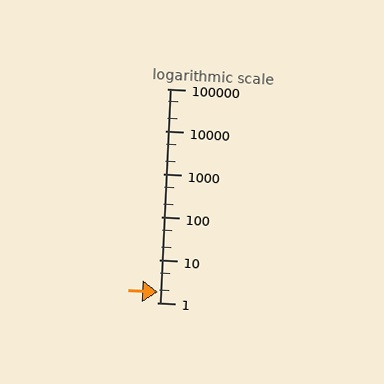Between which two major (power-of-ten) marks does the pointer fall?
The pointer is between 1 and 10.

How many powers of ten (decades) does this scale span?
The scale spans 5 decades, from 1 to 100000.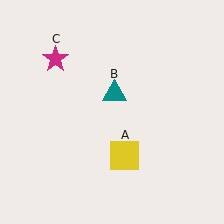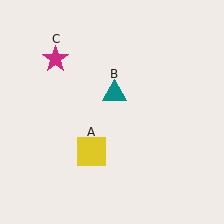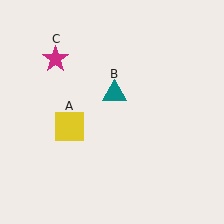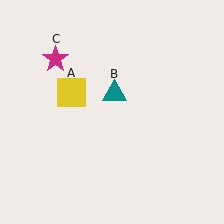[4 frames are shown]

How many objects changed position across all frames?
1 object changed position: yellow square (object A).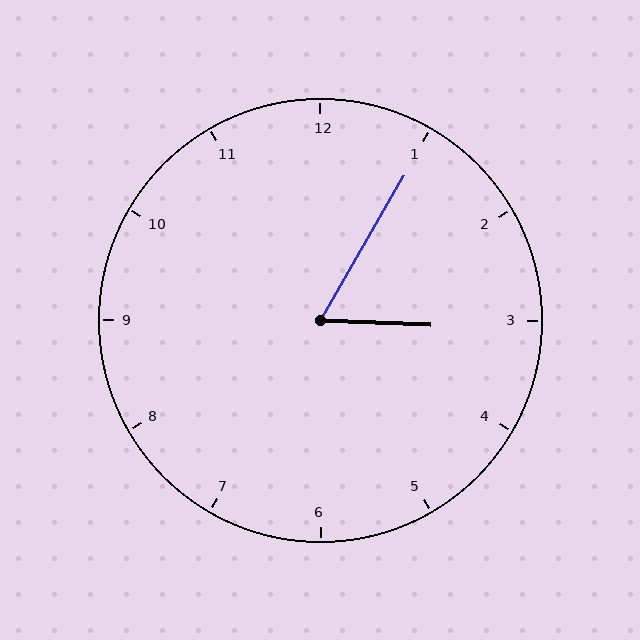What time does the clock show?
3:05.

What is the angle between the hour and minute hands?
Approximately 62 degrees.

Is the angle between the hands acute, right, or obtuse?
It is acute.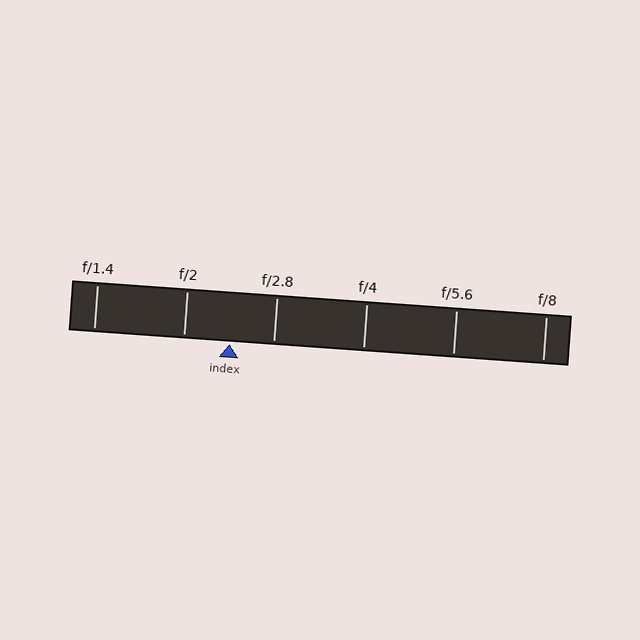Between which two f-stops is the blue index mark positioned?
The index mark is between f/2 and f/2.8.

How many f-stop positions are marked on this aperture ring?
There are 6 f-stop positions marked.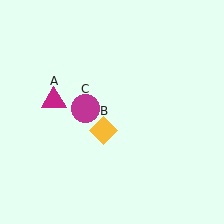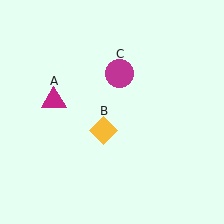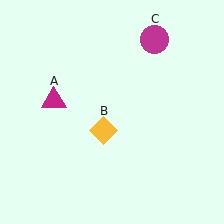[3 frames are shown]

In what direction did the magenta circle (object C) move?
The magenta circle (object C) moved up and to the right.